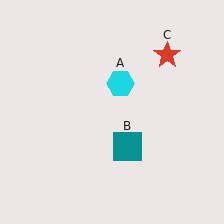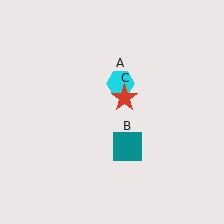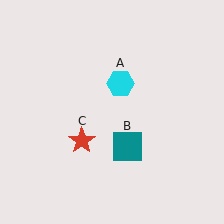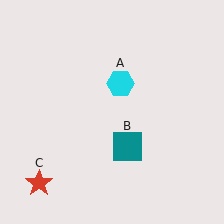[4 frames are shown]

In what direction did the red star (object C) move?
The red star (object C) moved down and to the left.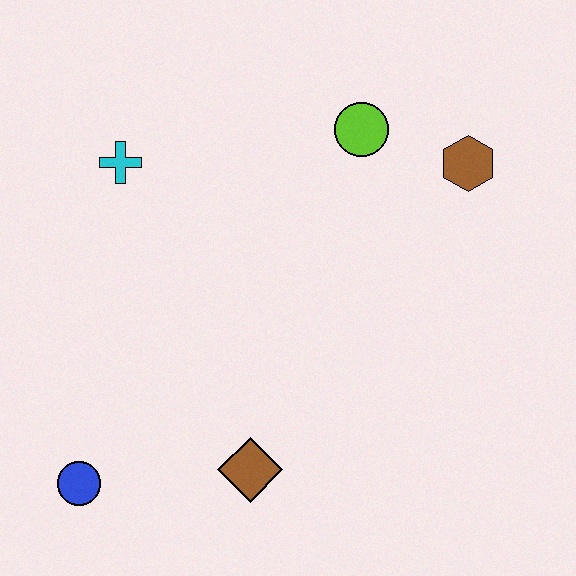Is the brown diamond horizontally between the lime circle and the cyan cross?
Yes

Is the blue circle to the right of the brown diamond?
No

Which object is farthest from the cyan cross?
The brown hexagon is farthest from the cyan cross.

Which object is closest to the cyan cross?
The lime circle is closest to the cyan cross.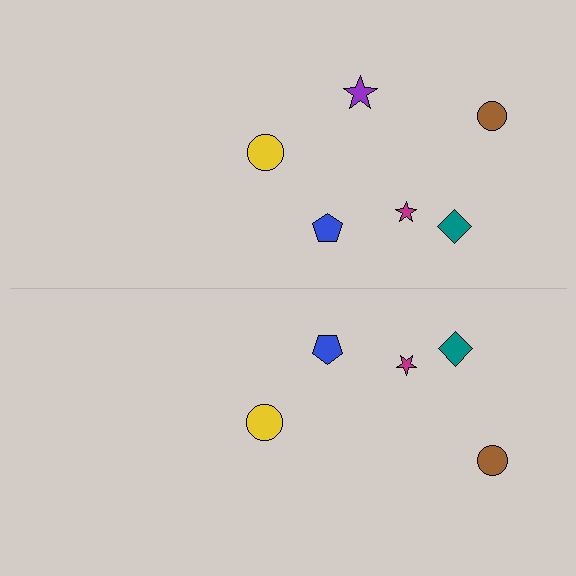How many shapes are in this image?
There are 11 shapes in this image.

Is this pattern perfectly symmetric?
No, the pattern is not perfectly symmetric. A purple star is missing from the bottom side.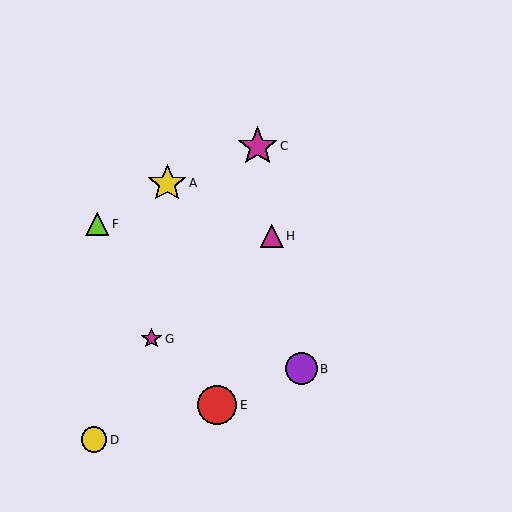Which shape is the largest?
The magenta star (labeled C) is the largest.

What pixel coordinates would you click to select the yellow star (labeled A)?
Click at (167, 183) to select the yellow star A.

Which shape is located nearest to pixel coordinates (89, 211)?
The lime triangle (labeled F) at (97, 224) is nearest to that location.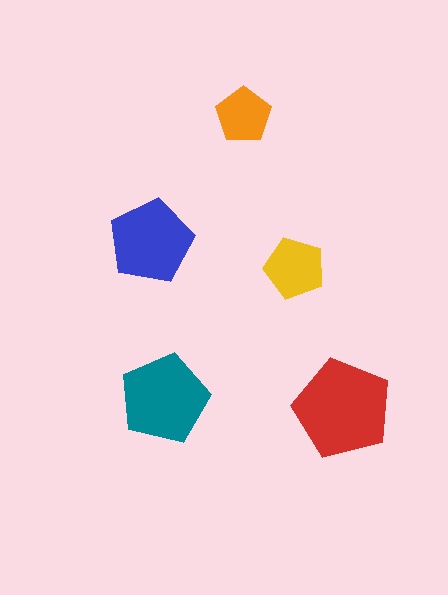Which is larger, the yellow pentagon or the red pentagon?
The red one.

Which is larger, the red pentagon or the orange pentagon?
The red one.